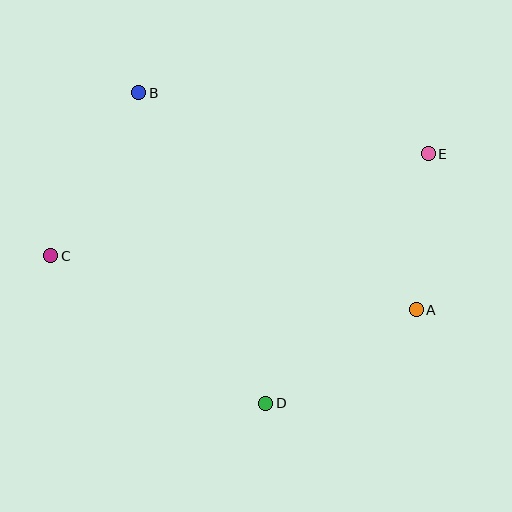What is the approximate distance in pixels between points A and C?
The distance between A and C is approximately 369 pixels.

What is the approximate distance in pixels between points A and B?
The distance between A and B is approximately 352 pixels.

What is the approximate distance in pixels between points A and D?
The distance between A and D is approximately 177 pixels.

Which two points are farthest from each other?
Points C and E are farthest from each other.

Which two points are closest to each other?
Points A and E are closest to each other.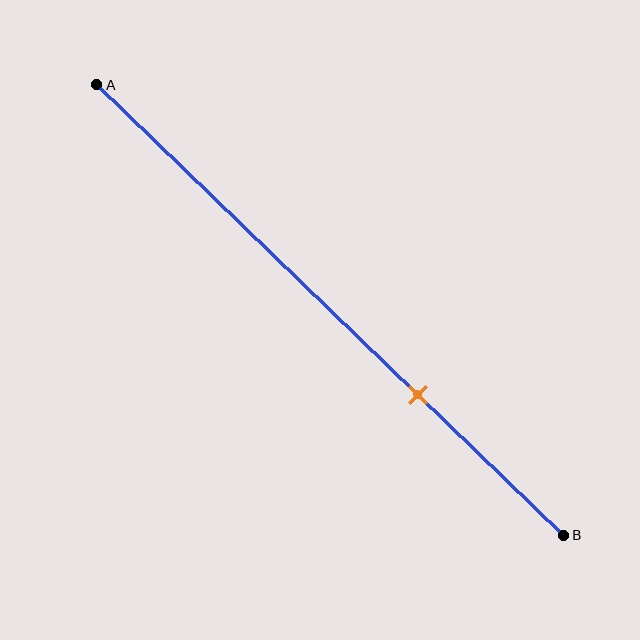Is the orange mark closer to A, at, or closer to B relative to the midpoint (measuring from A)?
The orange mark is closer to point B than the midpoint of segment AB.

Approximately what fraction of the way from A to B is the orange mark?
The orange mark is approximately 70% of the way from A to B.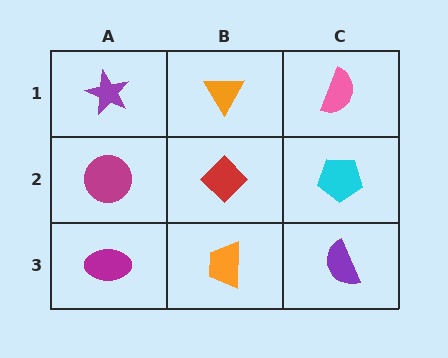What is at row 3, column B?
An orange trapezoid.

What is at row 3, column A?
A magenta ellipse.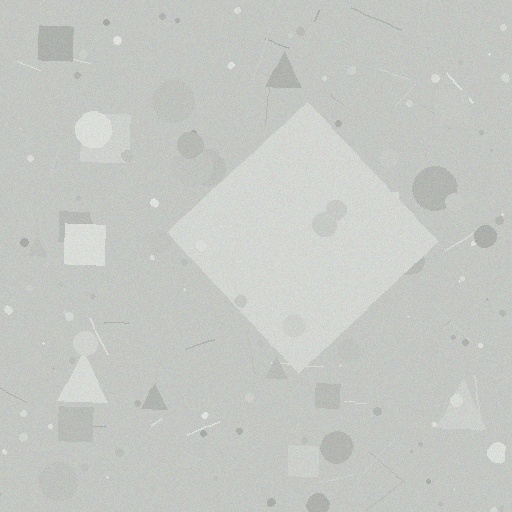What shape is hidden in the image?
A diamond is hidden in the image.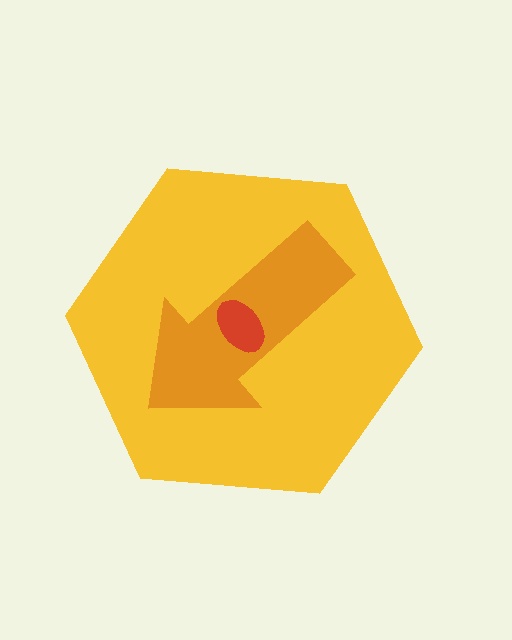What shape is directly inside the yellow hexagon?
The orange arrow.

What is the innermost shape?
The red ellipse.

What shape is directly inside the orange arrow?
The red ellipse.